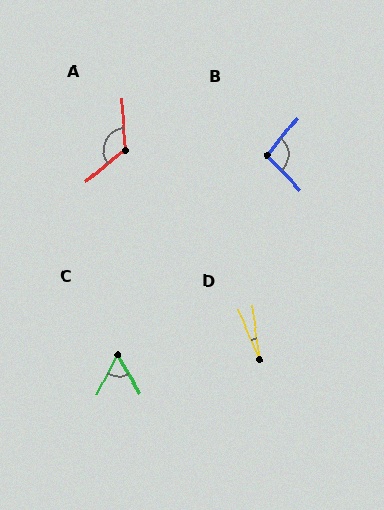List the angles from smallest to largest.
D (15°), C (59°), B (96°), A (125°).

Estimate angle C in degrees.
Approximately 59 degrees.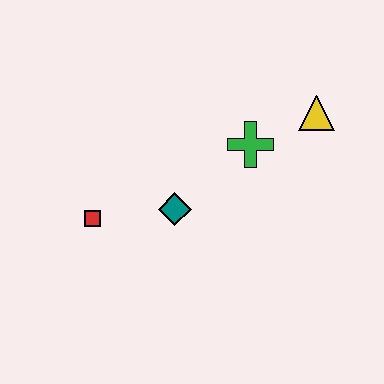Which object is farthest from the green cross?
The red square is farthest from the green cross.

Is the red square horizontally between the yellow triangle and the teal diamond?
No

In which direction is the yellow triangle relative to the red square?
The yellow triangle is to the right of the red square.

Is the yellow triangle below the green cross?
No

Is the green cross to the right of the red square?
Yes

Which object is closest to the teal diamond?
The red square is closest to the teal diamond.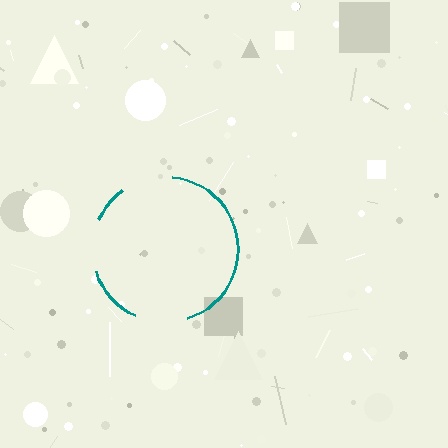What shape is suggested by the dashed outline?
The dashed outline suggests a circle.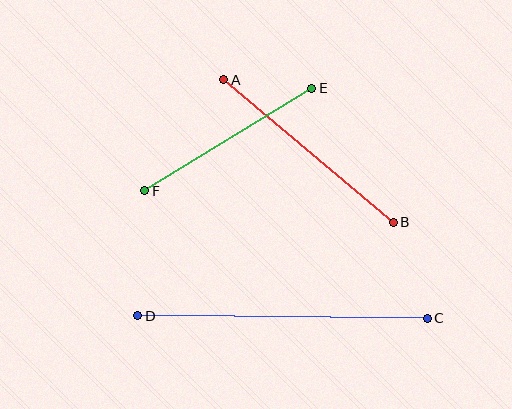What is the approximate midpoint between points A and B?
The midpoint is at approximately (309, 151) pixels.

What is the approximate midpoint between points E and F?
The midpoint is at approximately (228, 139) pixels.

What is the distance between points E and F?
The distance is approximately 196 pixels.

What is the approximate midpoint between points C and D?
The midpoint is at approximately (282, 317) pixels.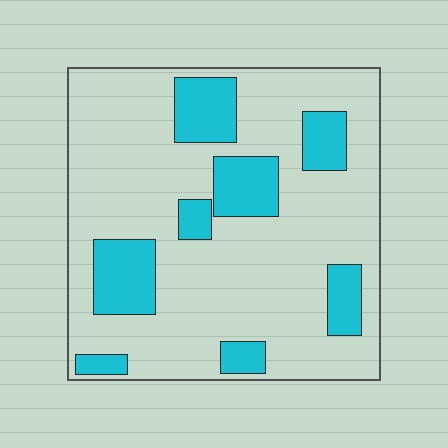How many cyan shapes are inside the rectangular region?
8.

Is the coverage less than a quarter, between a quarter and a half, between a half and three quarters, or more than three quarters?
Less than a quarter.